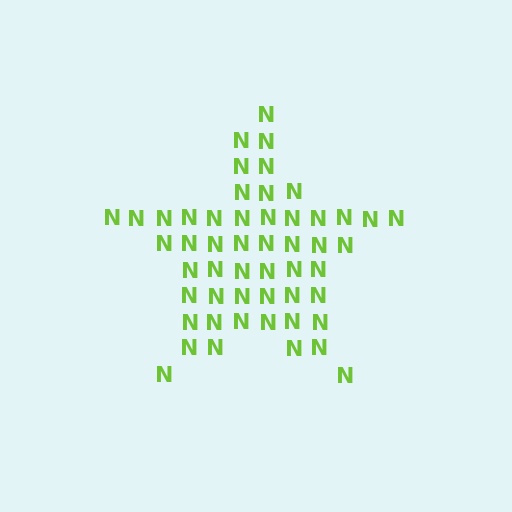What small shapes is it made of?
It is made of small letter N's.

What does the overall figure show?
The overall figure shows a star.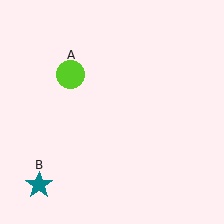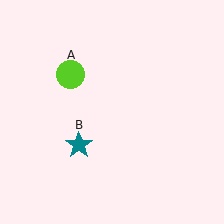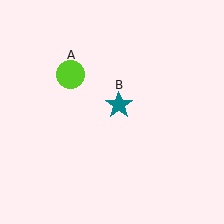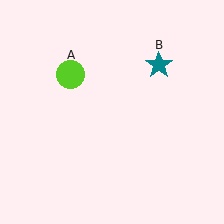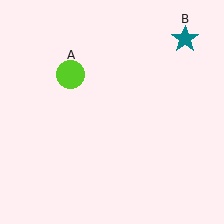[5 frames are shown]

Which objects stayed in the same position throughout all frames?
Lime circle (object A) remained stationary.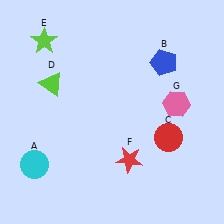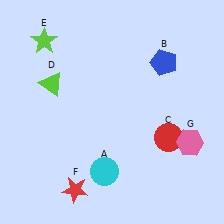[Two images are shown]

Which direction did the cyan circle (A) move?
The cyan circle (A) moved right.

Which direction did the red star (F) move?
The red star (F) moved left.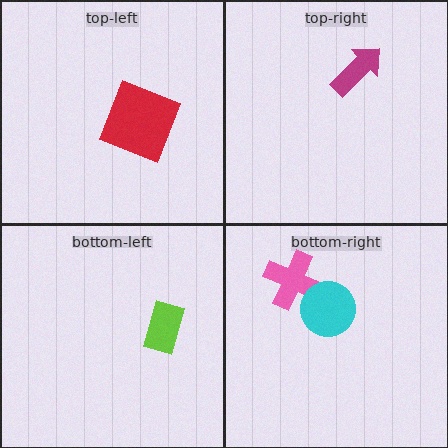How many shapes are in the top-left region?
1.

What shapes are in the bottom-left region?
The lime rectangle.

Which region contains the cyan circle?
The bottom-right region.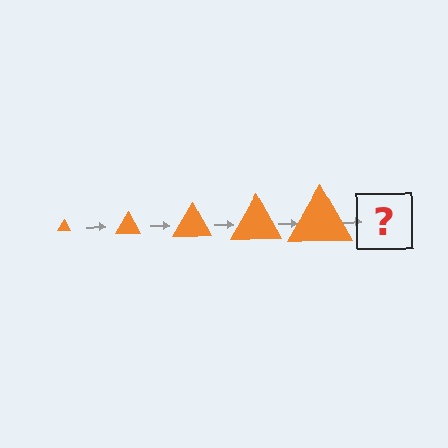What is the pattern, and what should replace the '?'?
The pattern is that the triangle gets progressively larger each step. The '?' should be an orange triangle, larger than the previous one.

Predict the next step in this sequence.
The next step is an orange triangle, larger than the previous one.